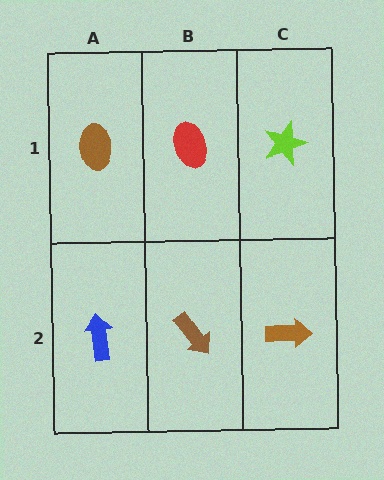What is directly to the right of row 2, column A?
A brown arrow.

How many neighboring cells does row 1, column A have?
2.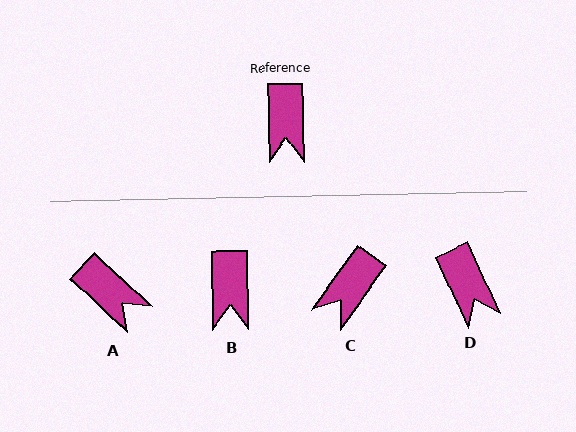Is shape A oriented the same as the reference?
No, it is off by about 46 degrees.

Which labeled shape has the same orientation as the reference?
B.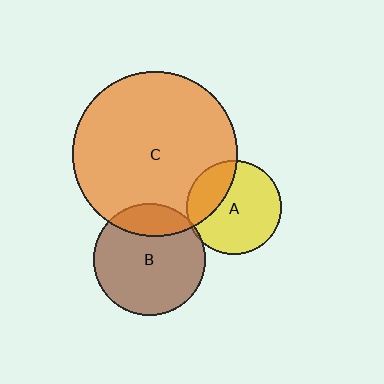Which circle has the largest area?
Circle C (orange).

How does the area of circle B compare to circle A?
Approximately 1.4 times.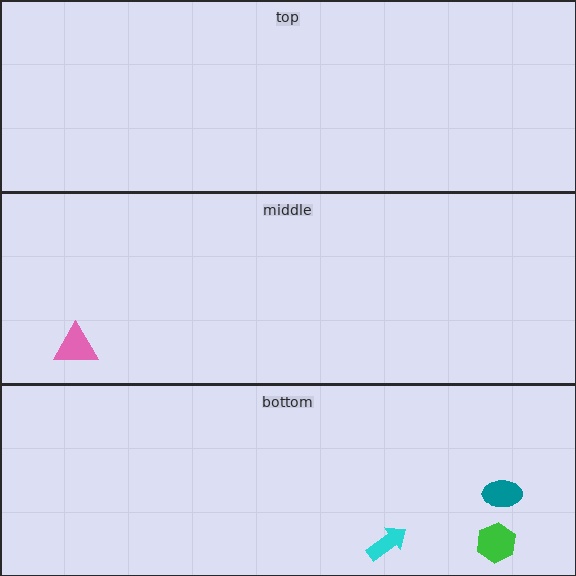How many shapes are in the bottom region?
3.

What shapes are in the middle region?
The pink triangle.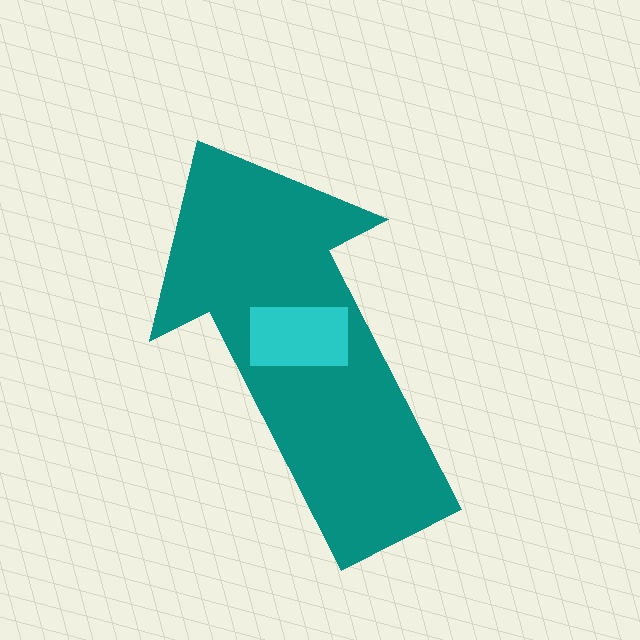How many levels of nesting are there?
2.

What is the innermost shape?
The cyan rectangle.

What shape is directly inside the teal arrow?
The cyan rectangle.